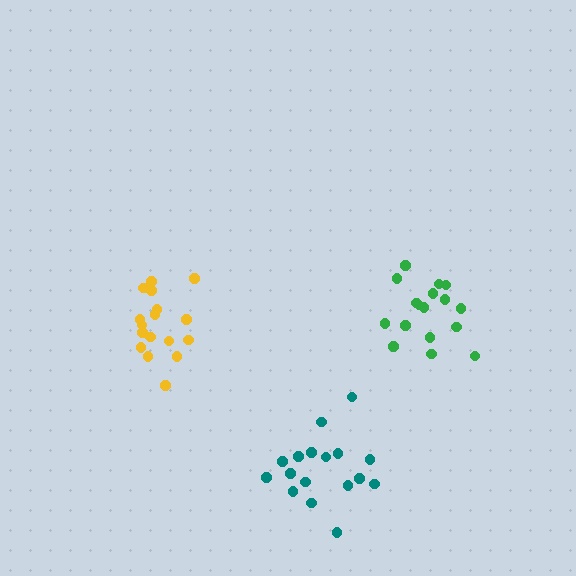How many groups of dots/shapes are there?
There are 3 groups.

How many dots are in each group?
Group 1: 17 dots, Group 2: 17 dots, Group 3: 17 dots (51 total).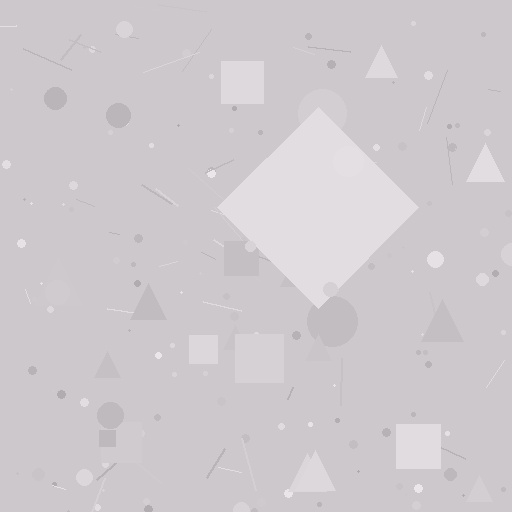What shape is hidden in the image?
A diamond is hidden in the image.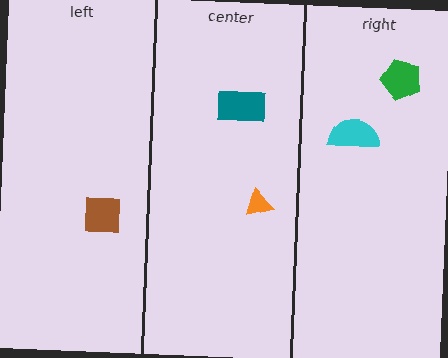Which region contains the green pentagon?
The right region.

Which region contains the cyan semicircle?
The right region.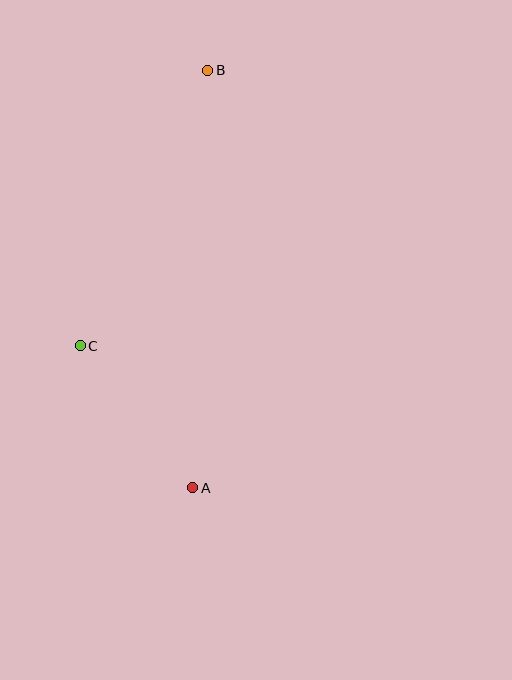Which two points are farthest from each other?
Points A and B are farthest from each other.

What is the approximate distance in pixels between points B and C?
The distance between B and C is approximately 304 pixels.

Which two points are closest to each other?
Points A and C are closest to each other.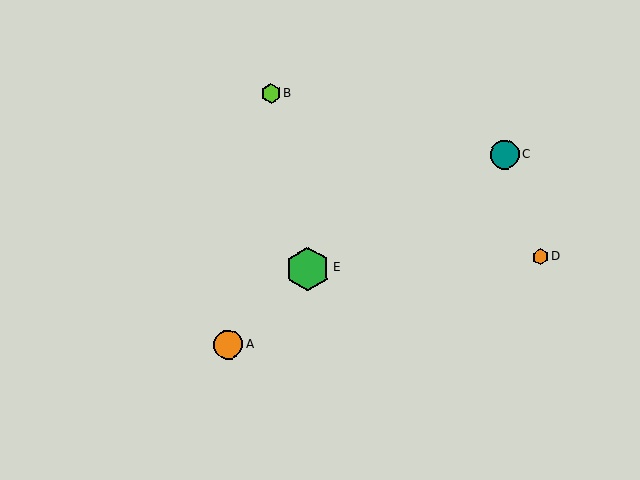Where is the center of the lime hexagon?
The center of the lime hexagon is at (271, 93).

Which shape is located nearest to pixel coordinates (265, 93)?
The lime hexagon (labeled B) at (271, 93) is nearest to that location.